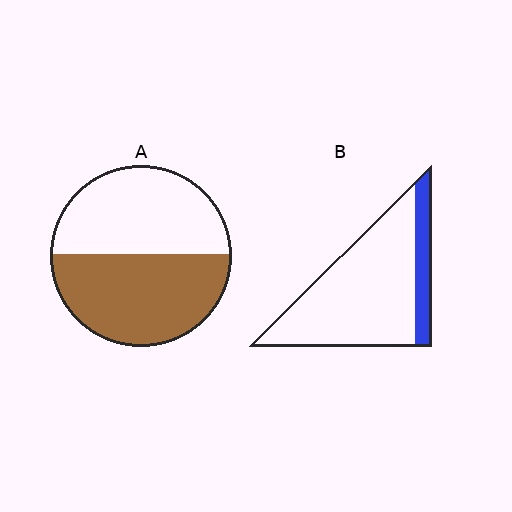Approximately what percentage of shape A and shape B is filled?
A is approximately 50% and B is approximately 20%.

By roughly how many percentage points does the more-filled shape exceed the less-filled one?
By roughly 35 percentage points (A over B).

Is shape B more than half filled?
No.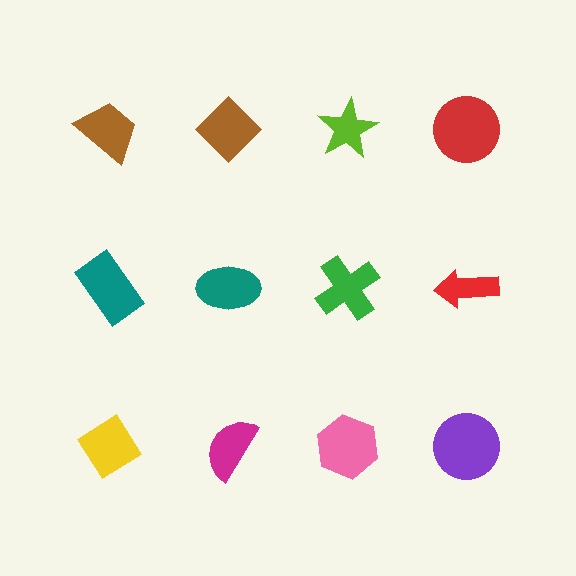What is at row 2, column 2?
A teal ellipse.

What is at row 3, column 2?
A magenta semicircle.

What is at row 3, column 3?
A pink hexagon.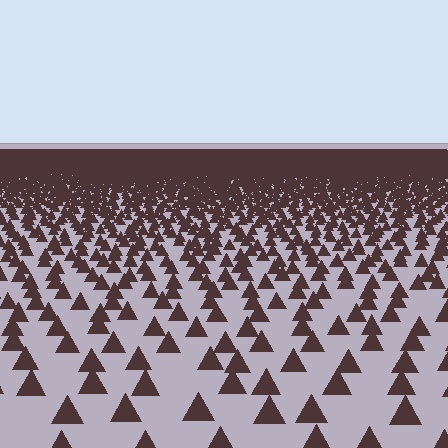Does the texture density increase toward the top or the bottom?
Density increases toward the top.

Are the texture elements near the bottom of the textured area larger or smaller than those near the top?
Larger. Near the bottom, elements are closer to the viewer and appear at a bigger on-screen size.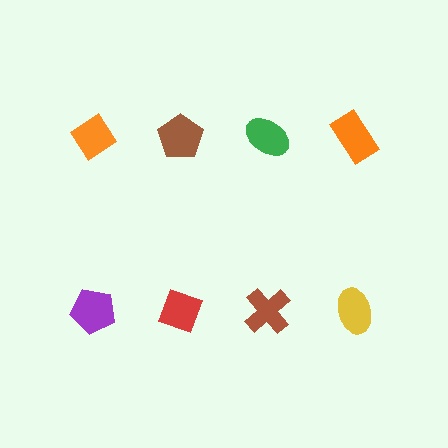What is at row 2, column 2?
A red diamond.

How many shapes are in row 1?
4 shapes.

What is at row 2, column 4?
A yellow ellipse.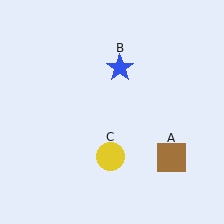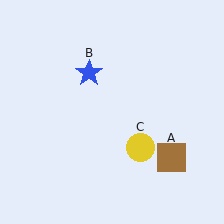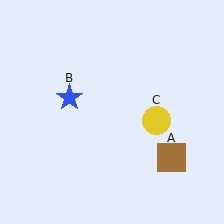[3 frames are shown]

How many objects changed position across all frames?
2 objects changed position: blue star (object B), yellow circle (object C).